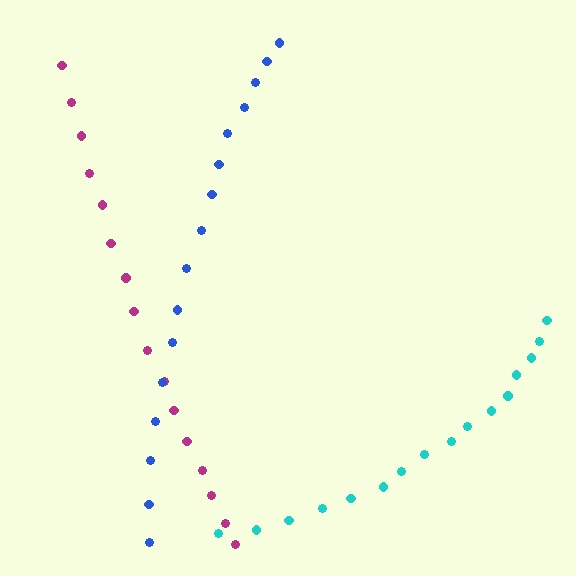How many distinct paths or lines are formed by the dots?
There are 3 distinct paths.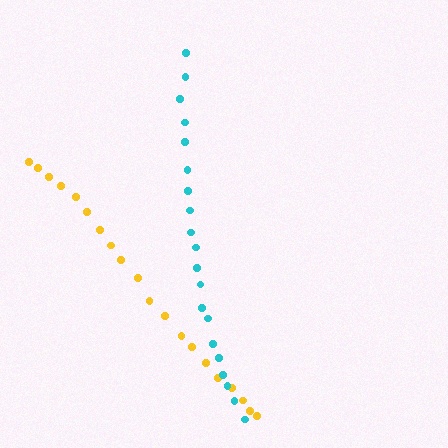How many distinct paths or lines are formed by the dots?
There are 2 distinct paths.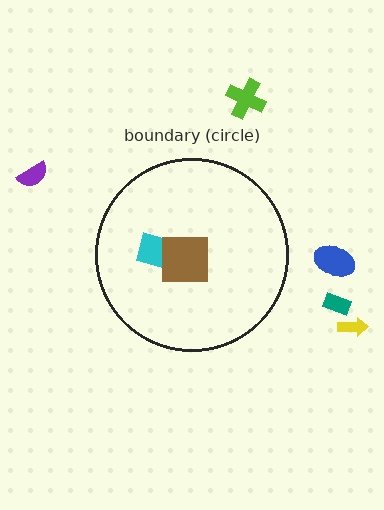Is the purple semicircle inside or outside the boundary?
Outside.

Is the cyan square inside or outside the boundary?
Inside.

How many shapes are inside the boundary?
2 inside, 5 outside.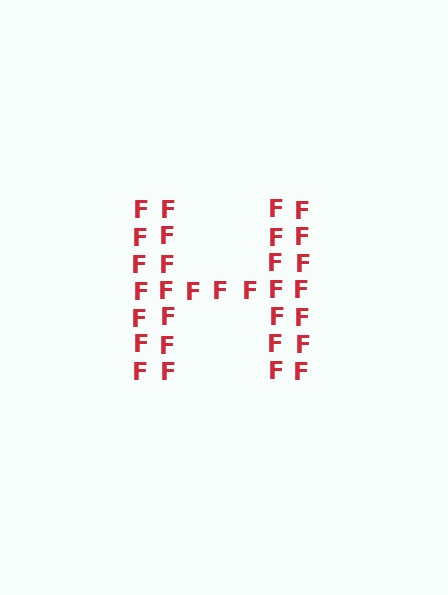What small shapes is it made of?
It is made of small letter F's.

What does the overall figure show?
The overall figure shows the letter H.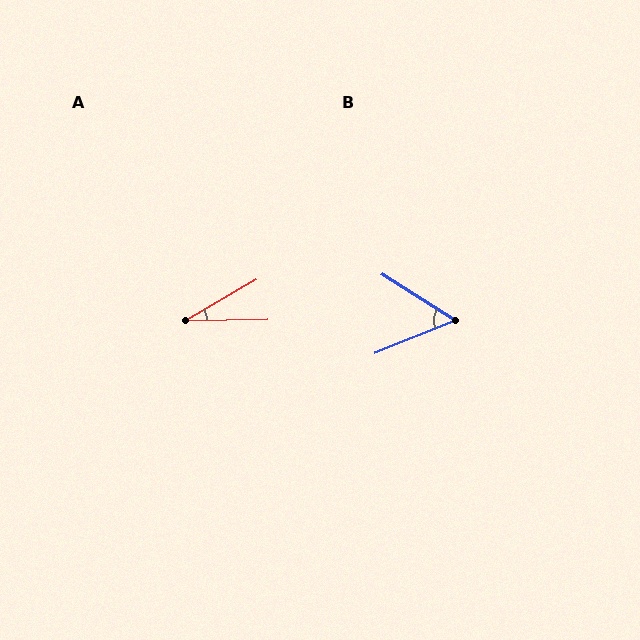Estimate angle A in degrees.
Approximately 29 degrees.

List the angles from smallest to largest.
A (29°), B (54°).